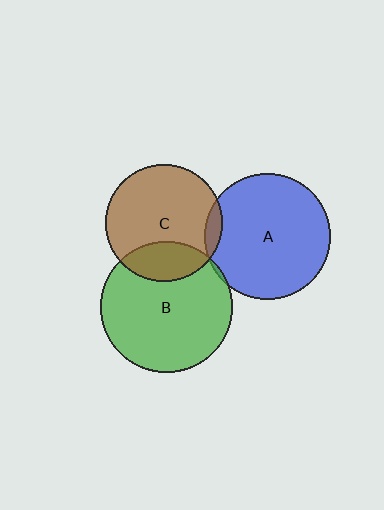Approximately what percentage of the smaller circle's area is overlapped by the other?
Approximately 25%.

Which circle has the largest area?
Circle B (green).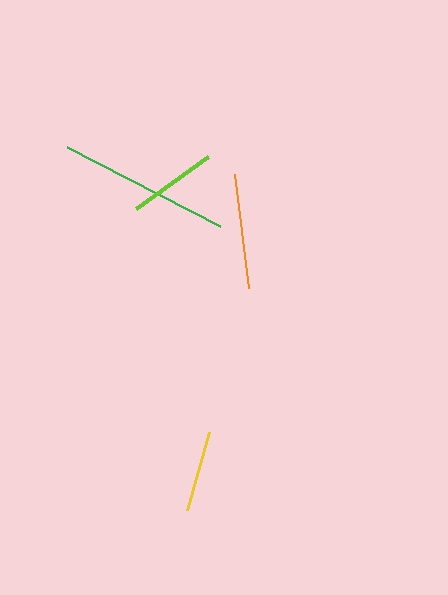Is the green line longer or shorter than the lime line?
The green line is longer than the lime line.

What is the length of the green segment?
The green segment is approximately 173 pixels long.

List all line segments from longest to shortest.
From longest to shortest: green, orange, lime, yellow.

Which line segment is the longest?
The green line is the longest at approximately 173 pixels.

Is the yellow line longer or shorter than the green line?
The green line is longer than the yellow line.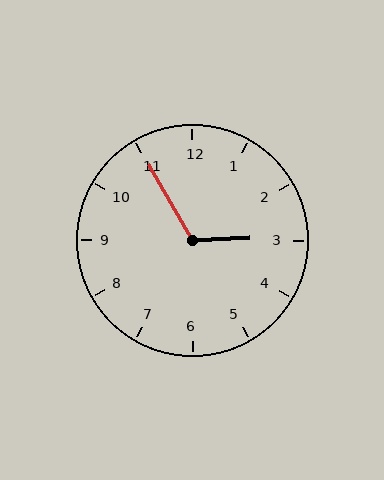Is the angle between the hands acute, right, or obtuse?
It is obtuse.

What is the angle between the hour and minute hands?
Approximately 118 degrees.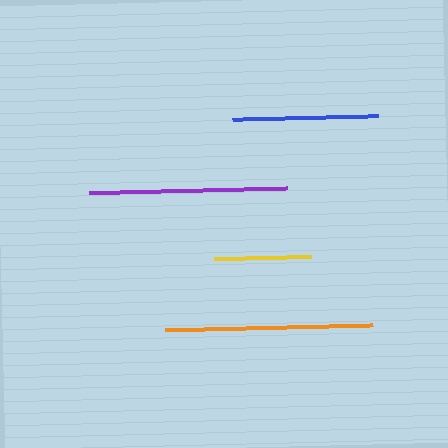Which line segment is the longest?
The orange line is the longest at approximately 208 pixels.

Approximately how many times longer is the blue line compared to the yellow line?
The blue line is approximately 1.5 times the length of the yellow line.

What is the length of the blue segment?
The blue segment is approximately 146 pixels long.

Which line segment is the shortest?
The yellow line is the shortest at approximately 97 pixels.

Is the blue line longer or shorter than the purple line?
The purple line is longer than the blue line.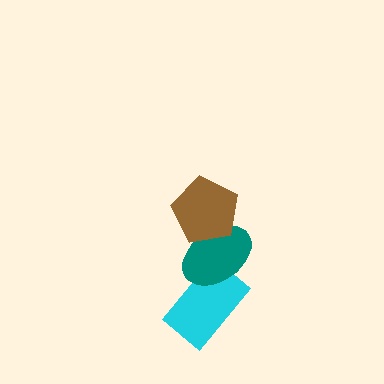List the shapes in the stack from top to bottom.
From top to bottom: the brown pentagon, the teal ellipse, the cyan rectangle.